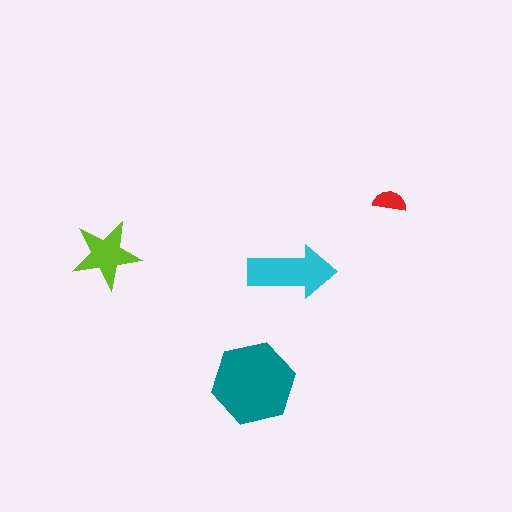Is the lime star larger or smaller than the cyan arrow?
Smaller.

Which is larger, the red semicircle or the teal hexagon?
The teal hexagon.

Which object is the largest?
The teal hexagon.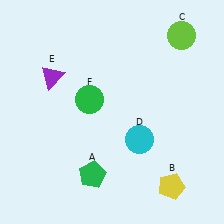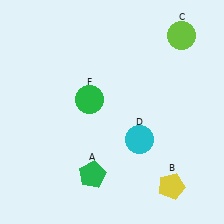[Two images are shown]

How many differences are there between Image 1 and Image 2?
There is 1 difference between the two images.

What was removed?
The purple triangle (E) was removed in Image 2.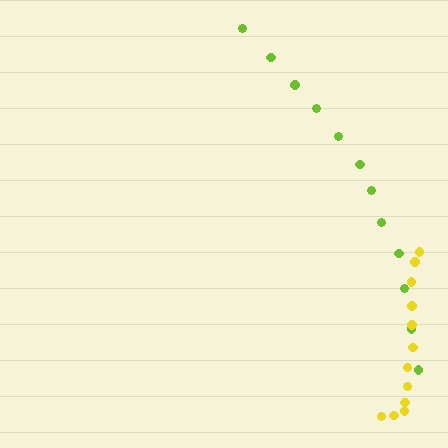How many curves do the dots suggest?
There are 2 distinct paths.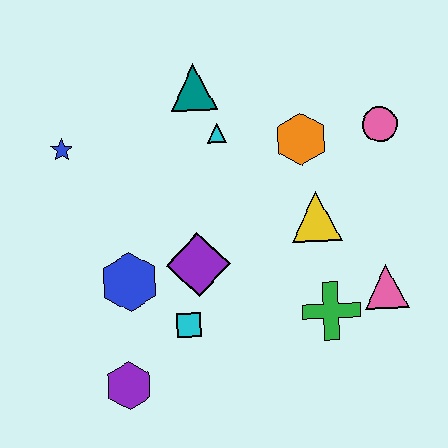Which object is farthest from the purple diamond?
The pink circle is farthest from the purple diamond.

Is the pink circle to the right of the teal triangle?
Yes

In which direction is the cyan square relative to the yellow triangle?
The cyan square is to the left of the yellow triangle.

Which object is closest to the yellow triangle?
The orange hexagon is closest to the yellow triangle.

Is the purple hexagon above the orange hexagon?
No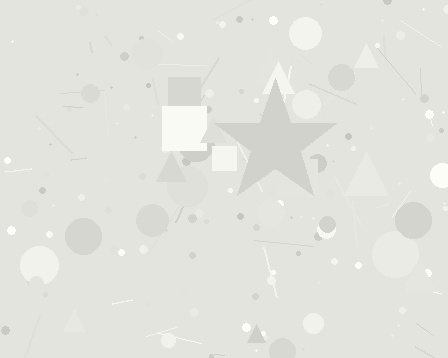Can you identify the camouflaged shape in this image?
The camouflaged shape is a star.